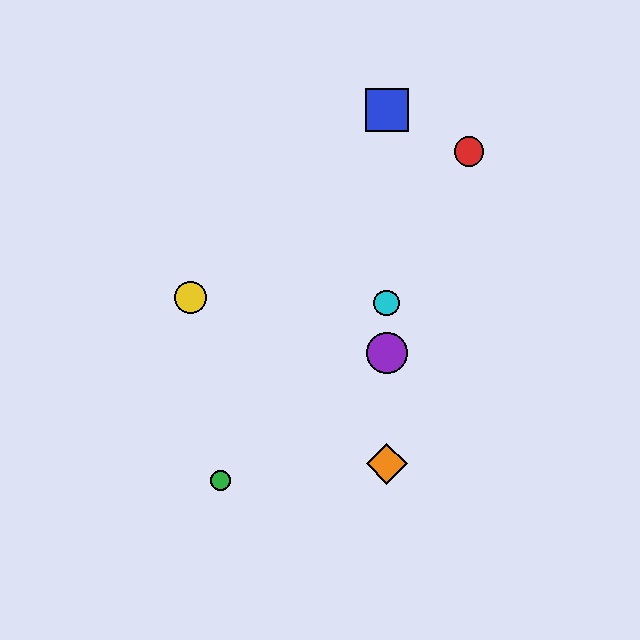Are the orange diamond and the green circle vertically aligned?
No, the orange diamond is at x≈387 and the green circle is at x≈220.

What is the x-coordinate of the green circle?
The green circle is at x≈220.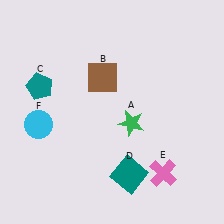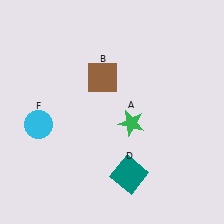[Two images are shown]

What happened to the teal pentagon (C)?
The teal pentagon (C) was removed in Image 2. It was in the top-left area of Image 1.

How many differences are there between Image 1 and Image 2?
There are 2 differences between the two images.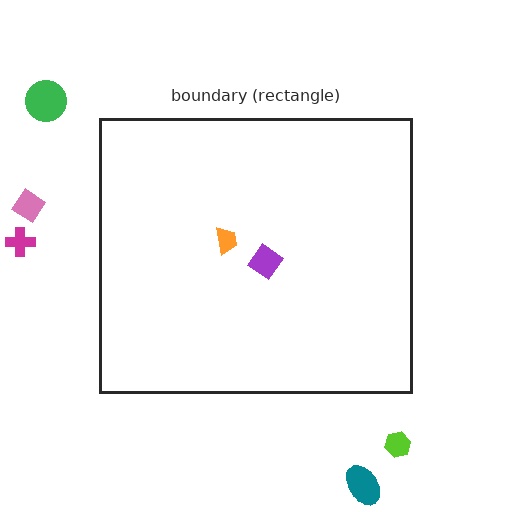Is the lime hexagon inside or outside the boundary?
Outside.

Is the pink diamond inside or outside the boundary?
Outside.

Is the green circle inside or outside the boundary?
Outside.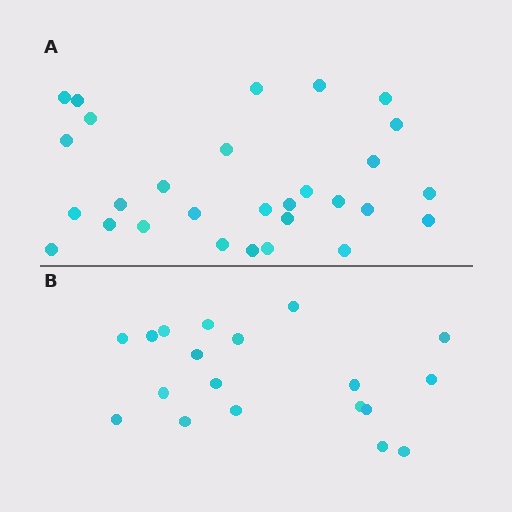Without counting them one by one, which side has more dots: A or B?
Region A (the top region) has more dots.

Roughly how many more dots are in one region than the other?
Region A has roughly 10 or so more dots than region B.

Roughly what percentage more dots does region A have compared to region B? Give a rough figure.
About 55% more.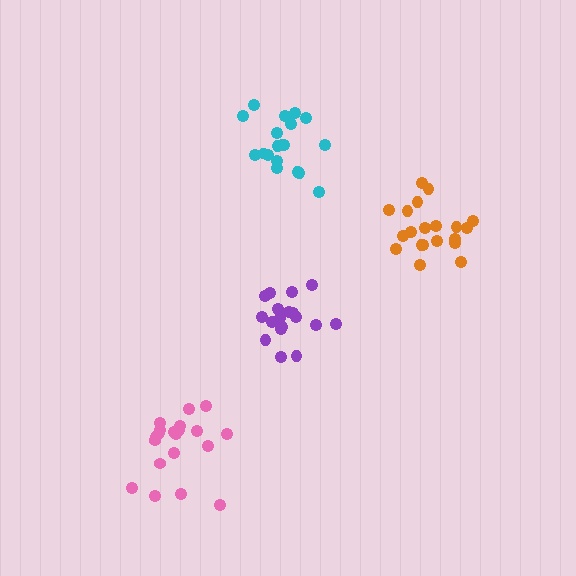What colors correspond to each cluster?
The clusters are colored: cyan, pink, purple, orange.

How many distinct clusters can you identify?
There are 4 distinct clusters.